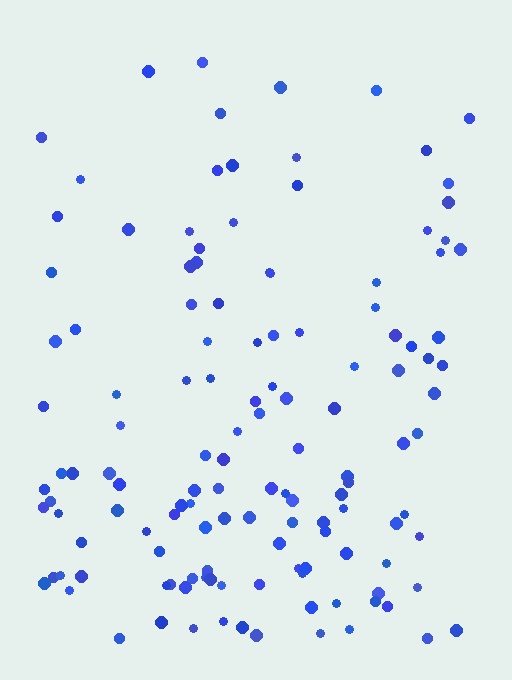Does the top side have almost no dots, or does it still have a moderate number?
Still a moderate number, just noticeably fewer than the bottom.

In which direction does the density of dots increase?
From top to bottom, with the bottom side densest.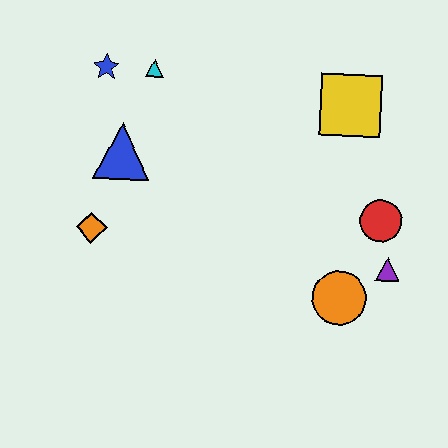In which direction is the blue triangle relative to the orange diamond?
The blue triangle is above the orange diamond.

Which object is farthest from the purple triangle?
The blue star is farthest from the purple triangle.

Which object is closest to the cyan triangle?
The blue star is closest to the cyan triangle.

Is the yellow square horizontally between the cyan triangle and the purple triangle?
Yes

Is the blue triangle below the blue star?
Yes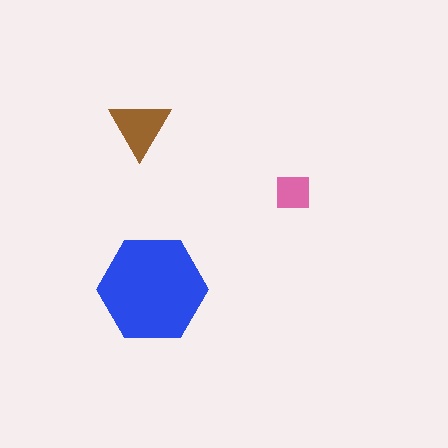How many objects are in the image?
There are 3 objects in the image.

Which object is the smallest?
The pink square.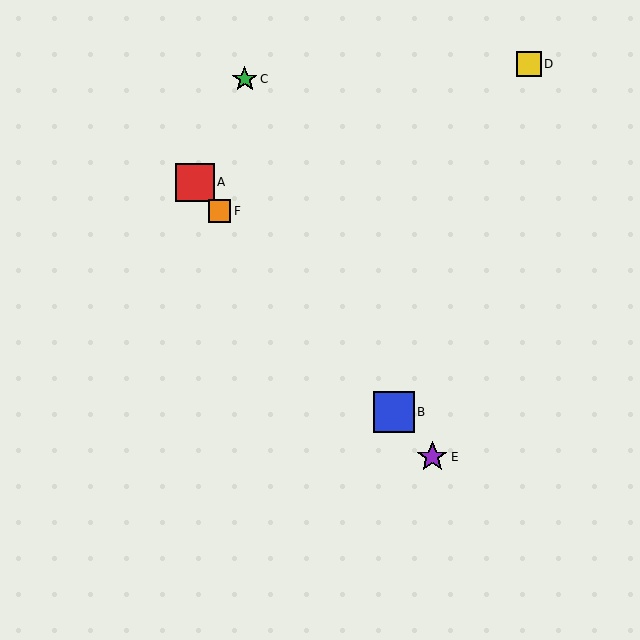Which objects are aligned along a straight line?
Objects A, B, E, F are aligned along a straight line.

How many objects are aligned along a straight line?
4 objects (A, B, E, F) are aligned along a straight line.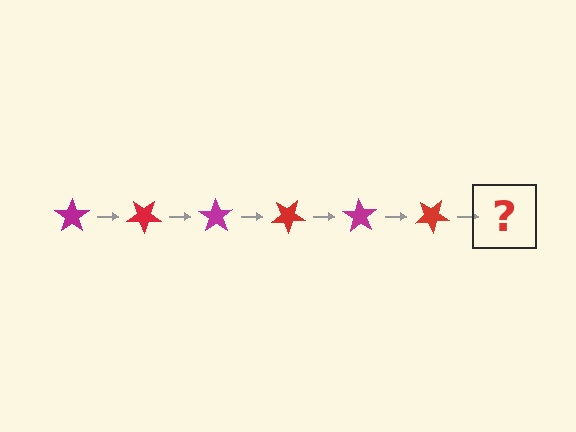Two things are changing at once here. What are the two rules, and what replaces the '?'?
The two rules are that it rotates 35 degrees each step and the color cycles through magenta and red. The '?' should be a magenta star, rotated 210 degrees from the start.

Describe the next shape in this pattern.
It should be a magenta star, rotated 210 degrees from the start.